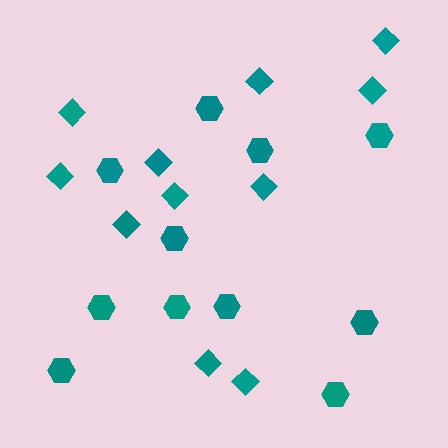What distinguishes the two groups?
There are 2 groups: one group of hexagons (11) and one group of diamonds (11).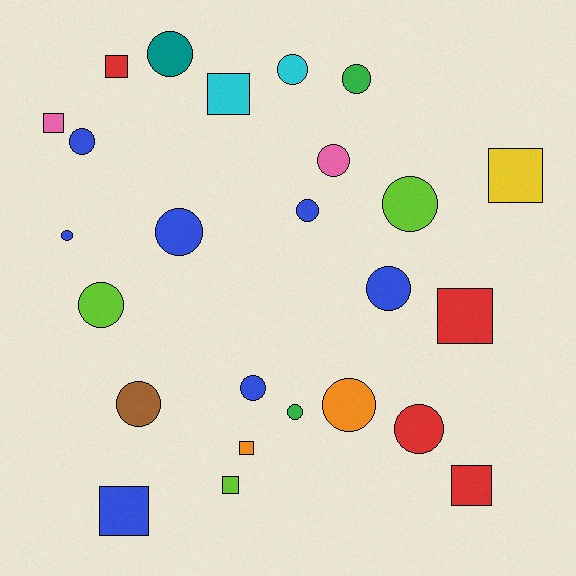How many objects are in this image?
There are 25 objects.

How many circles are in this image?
There are 16 circles.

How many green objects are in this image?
There are 2 green objects.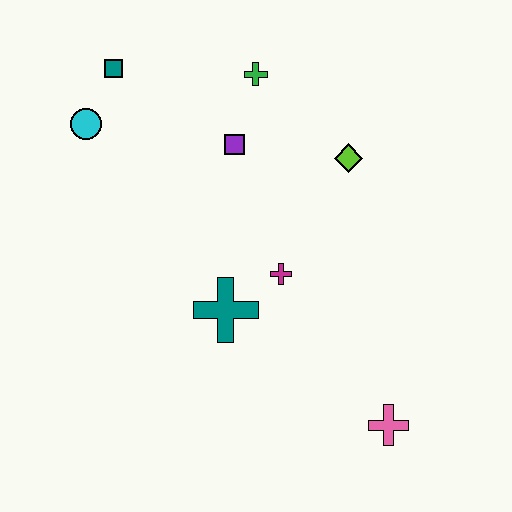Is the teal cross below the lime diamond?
Yes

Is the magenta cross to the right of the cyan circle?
Yes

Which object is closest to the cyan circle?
The teal square is closest to the cyan circle.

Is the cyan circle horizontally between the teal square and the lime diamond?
No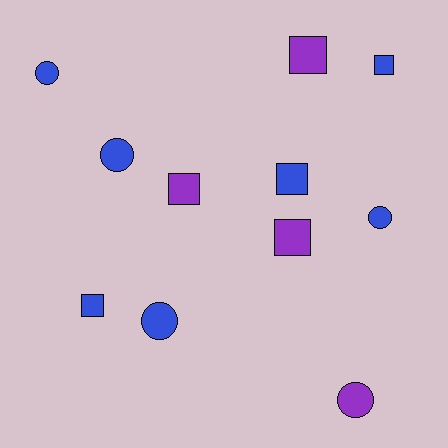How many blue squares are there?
There are 3 blue squares.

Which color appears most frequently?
Blue, with 7 objects.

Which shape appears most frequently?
Square, with 6 objects.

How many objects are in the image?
There are 11 objects.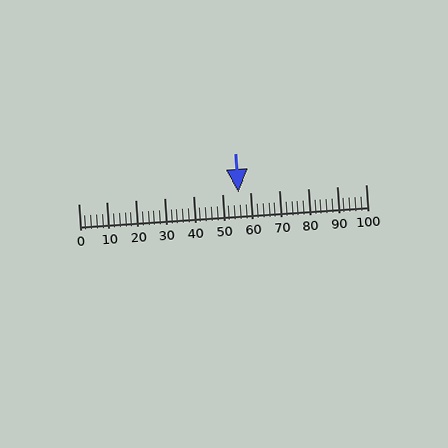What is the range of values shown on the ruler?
The ruler shows values from 0 to 100.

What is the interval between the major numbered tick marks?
The major tick marks are spaced 10 units apart.